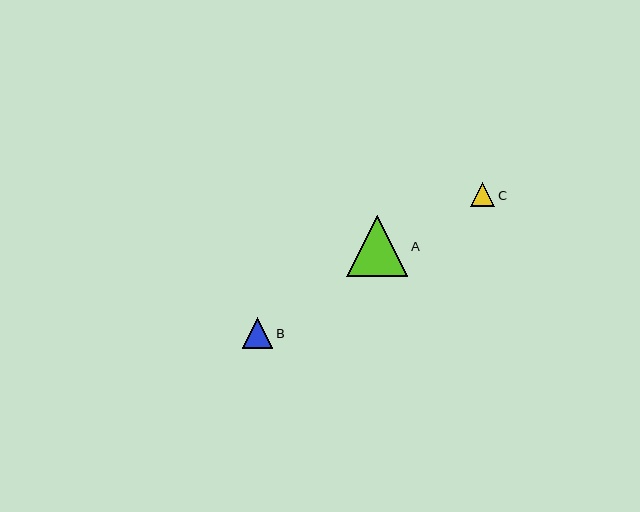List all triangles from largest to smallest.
From largest to smallest: A, B, C.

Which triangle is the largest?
Triangle A is the largest with a size of approximately 61 pixels.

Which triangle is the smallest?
Triangle C is the smallest with a size of approximately 24 pixels.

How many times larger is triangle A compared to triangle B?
Triangle A is approximately 2.0 times the size of triangle B.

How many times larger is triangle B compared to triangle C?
Triangle B is approximately 1.3 times the size of triangle C.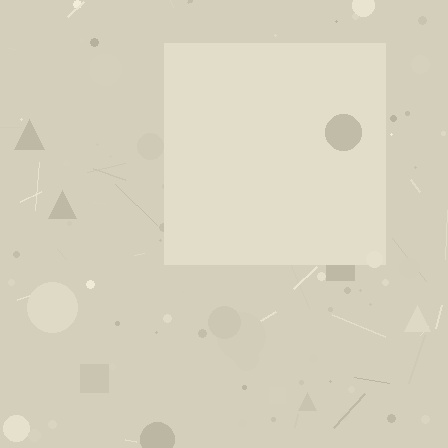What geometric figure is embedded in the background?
A square is embedded in the background.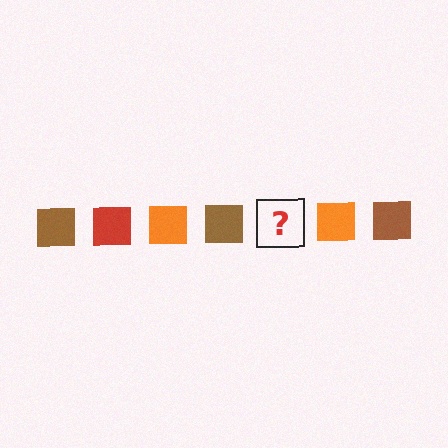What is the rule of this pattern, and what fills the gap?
The rule is that the pattern cycles through brown, red, orange squares. The gap should be filled with a red square.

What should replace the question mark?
The question mark should be replaced with a red square.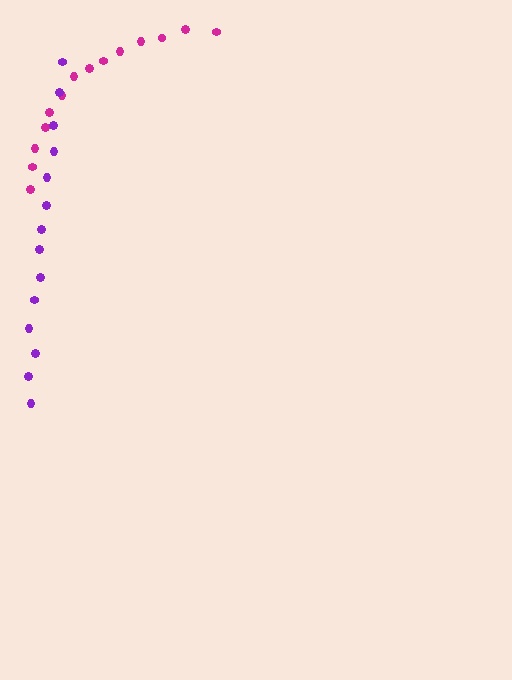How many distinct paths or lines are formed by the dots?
There are 2 distinct paths.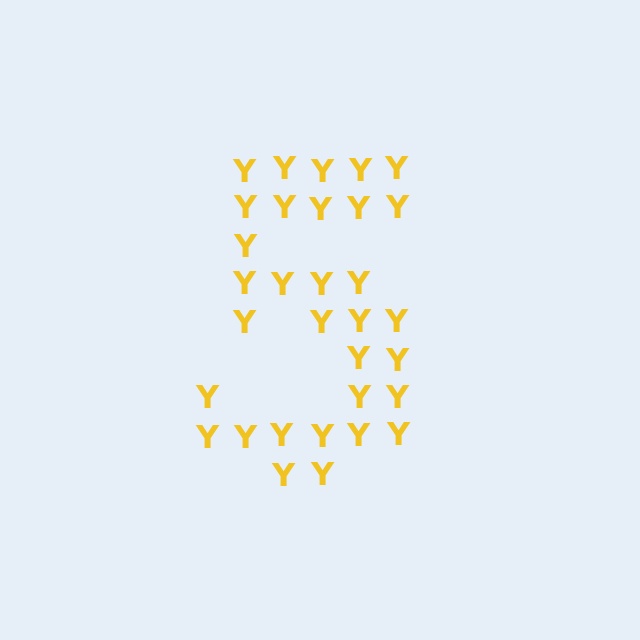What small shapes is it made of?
It is made of small letter Y's.